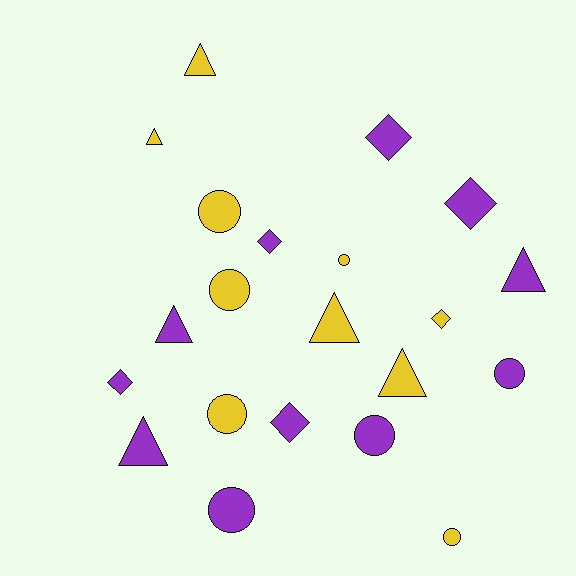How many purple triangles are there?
There are 3 purple triangles.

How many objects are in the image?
There are 21 objects.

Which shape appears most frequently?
Circle, with 8 objects.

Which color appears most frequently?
Purple, with 11 objects.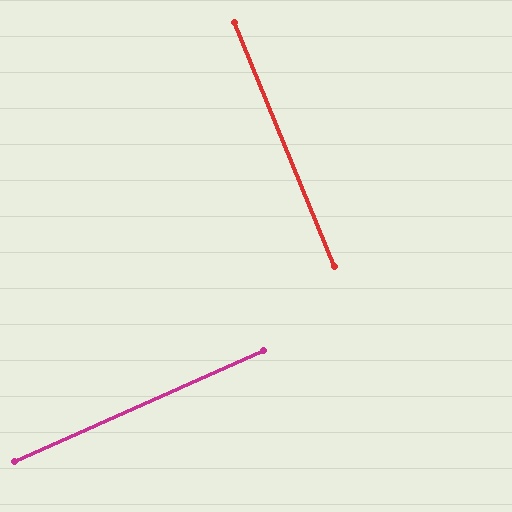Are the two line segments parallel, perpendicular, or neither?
Perpendicular — they meet at approximately 88°.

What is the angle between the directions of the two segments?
Approximately 88 degrees.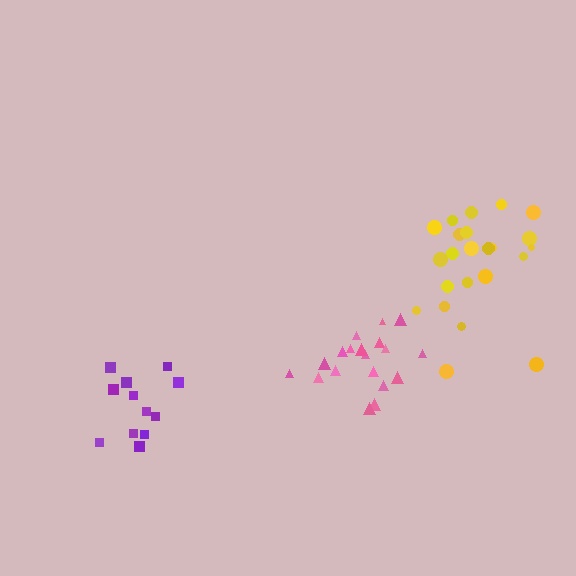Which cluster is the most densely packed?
Pink.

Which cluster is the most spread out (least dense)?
Purple.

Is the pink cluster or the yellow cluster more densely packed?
Pink.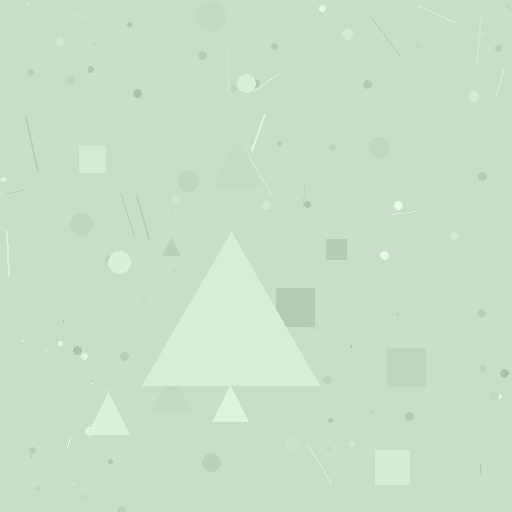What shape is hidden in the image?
A triangle is hidden in the image.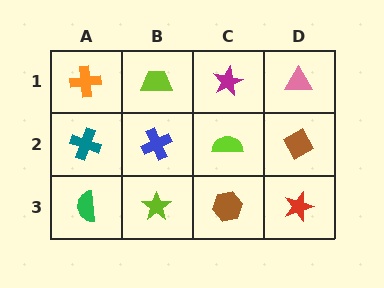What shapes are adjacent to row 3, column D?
A brown diamond (row 2, column D), a brown hexagon (row 3, column C).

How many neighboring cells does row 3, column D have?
2.